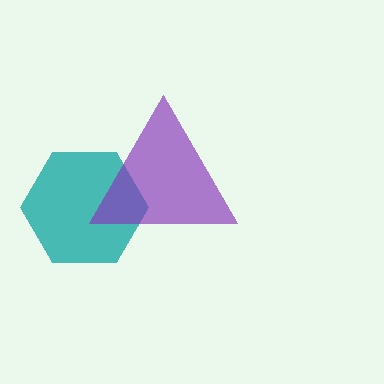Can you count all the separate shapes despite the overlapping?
Yes, there are 2 separate shapes.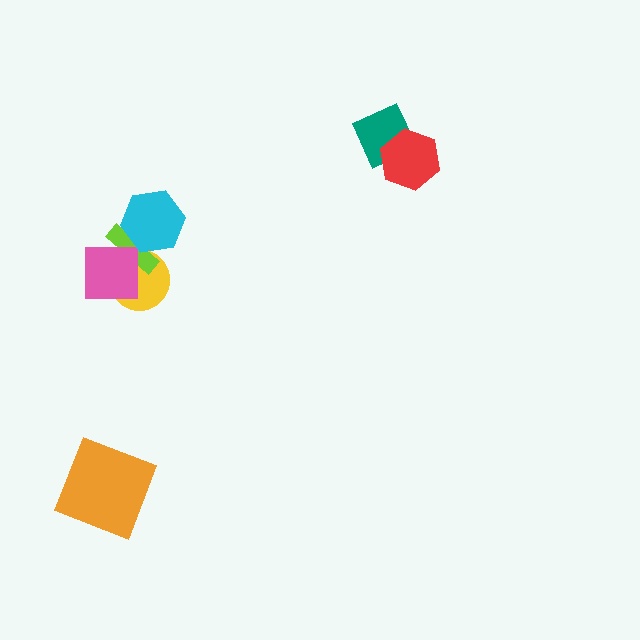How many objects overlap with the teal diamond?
1 object overlaps with the teal diamond.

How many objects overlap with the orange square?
0 objects overlap with the orange square.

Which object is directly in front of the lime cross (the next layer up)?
The pink square is directly in front of the lime cross.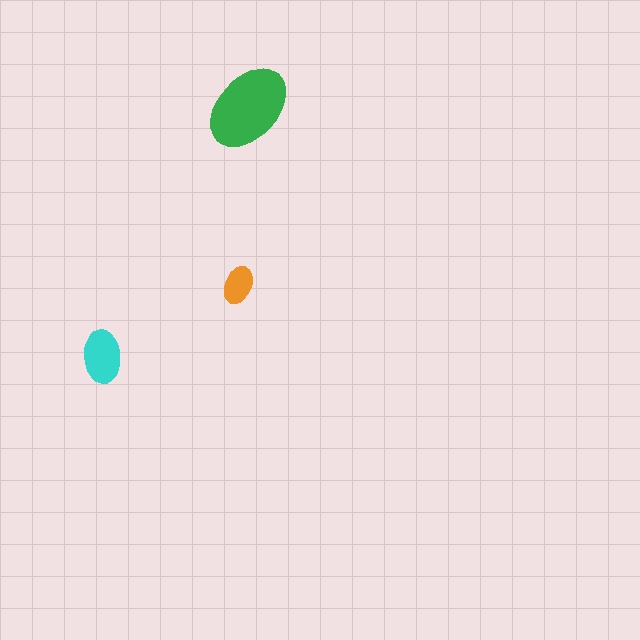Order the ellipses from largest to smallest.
the green one, the cyan one, the orange one.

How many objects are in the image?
There are 3 objects in the image.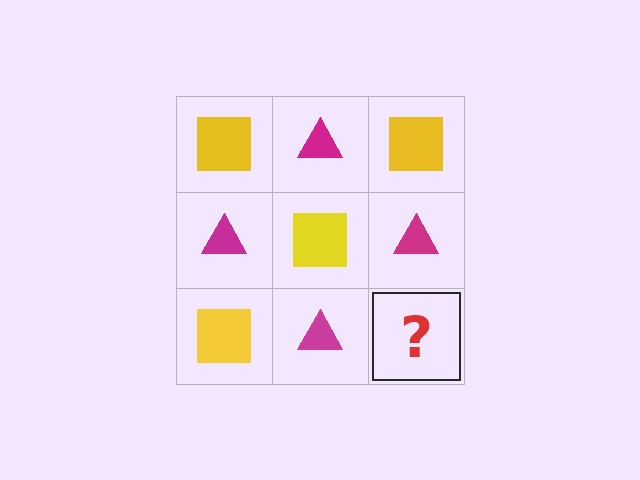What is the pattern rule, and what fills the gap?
The rule is that it alternates yellow square and magenta triangle in a checkerboard pattern. The gap should be filled with a yellow square.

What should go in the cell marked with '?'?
The missing cell should contain a yellow square.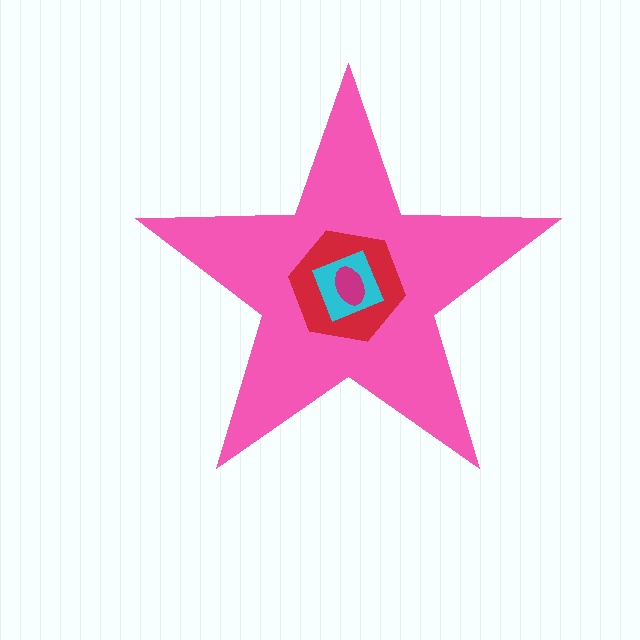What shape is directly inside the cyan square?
The magenta ellipse.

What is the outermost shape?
The pink star.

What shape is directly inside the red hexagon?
The cyan square.